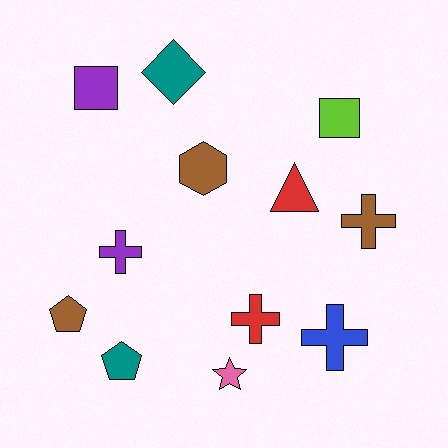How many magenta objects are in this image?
There are no magenta objects.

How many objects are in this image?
There are 12 objects.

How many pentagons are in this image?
There are 2 pentagons.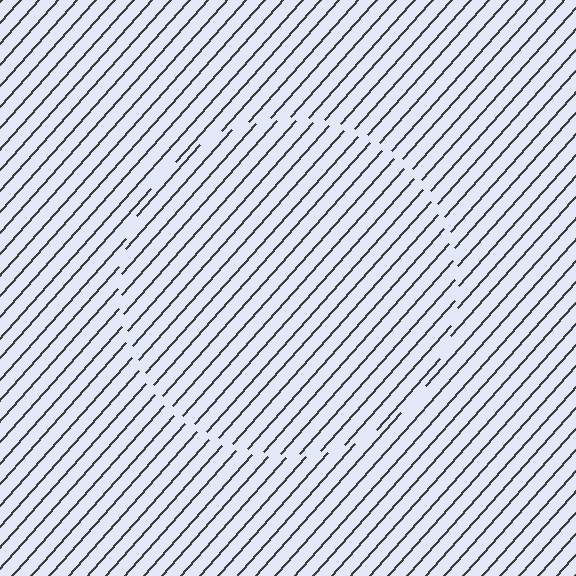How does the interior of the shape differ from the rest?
The interior of the shape contains the same grating, shifted by half a period — the contour is defined by the phase discontinuity where line-ends from the inner and outer gratings abut.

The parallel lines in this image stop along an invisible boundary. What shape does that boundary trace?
An illusory circle. The interior of the shape contains the same grating, shifted by half a period — the contour is defined by the phase discontinuity where line-ends from the inner and outer gratings abut.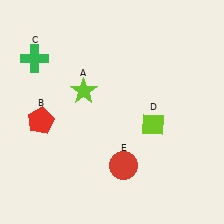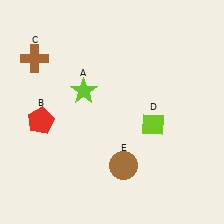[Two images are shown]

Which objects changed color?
C changed from green to brown. E changed from red to brown.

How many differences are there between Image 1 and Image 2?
There are 2 differences between the two images.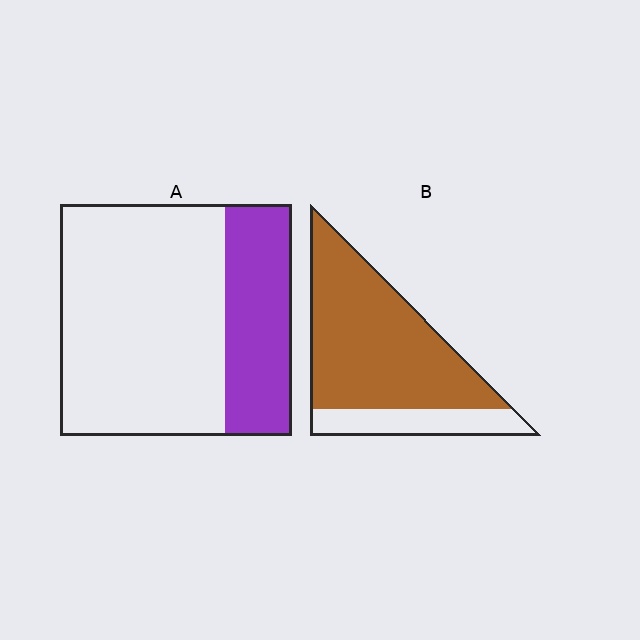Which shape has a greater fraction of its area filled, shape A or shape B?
Shape B.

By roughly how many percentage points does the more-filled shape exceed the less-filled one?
By roughly 50 percentage points (B over A).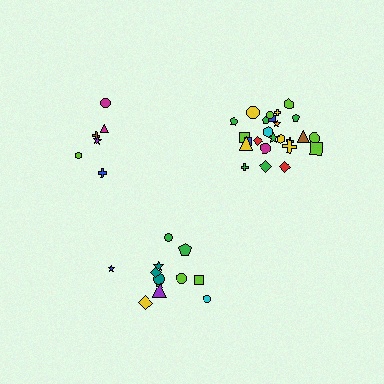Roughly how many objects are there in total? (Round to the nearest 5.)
Roughly 45 objects in total.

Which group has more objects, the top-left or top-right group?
The top-right group.